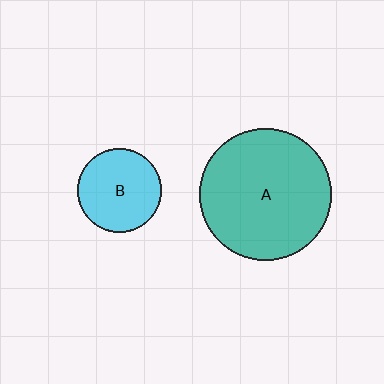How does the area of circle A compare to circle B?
Approximately 2.5 times.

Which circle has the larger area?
Circle A (teal).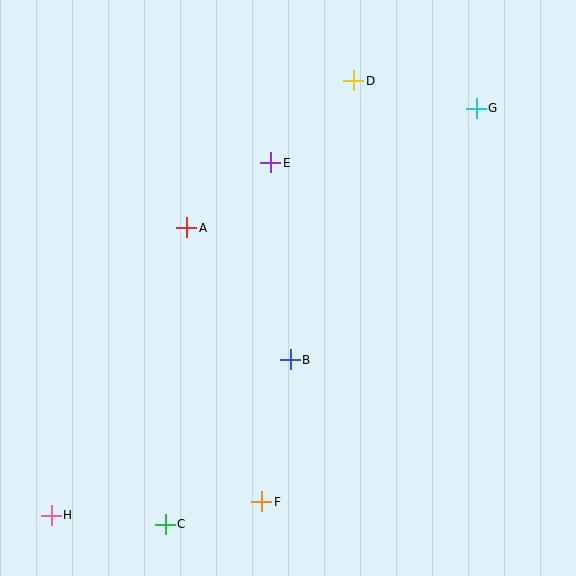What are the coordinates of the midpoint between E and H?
The midpoint between E and H is at (161, 339).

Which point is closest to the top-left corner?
Point A is closest to the top-left corner.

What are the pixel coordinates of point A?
Point A is at (187, 228).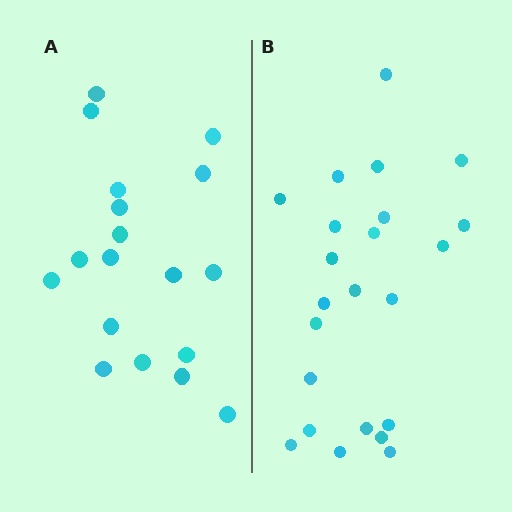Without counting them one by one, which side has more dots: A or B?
Region B (the right region) has more dots.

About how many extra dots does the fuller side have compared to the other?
Region B has about 5 more dots than region A.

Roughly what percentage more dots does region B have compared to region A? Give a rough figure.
About 30% more.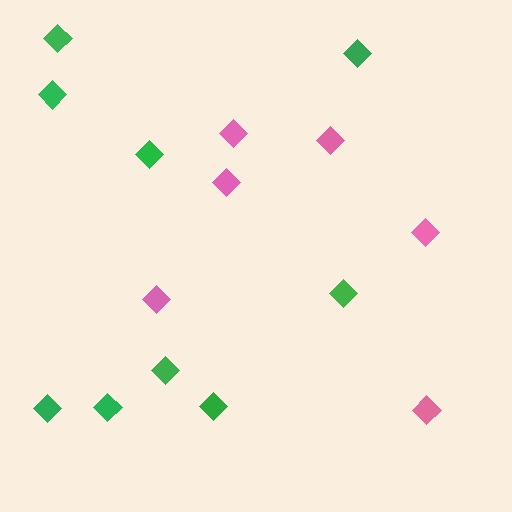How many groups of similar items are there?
There are 2 groups: one group of pink diamonds (6) and one group of green diamonds (9).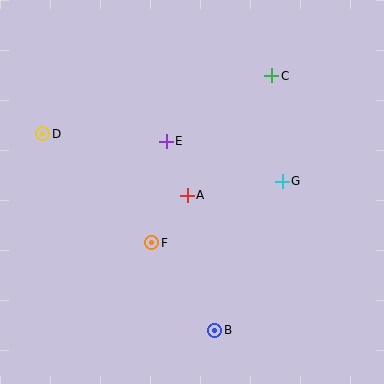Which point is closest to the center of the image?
Point A at (187, 195) is closest to the center.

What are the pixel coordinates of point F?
Point F is at (152, 243).